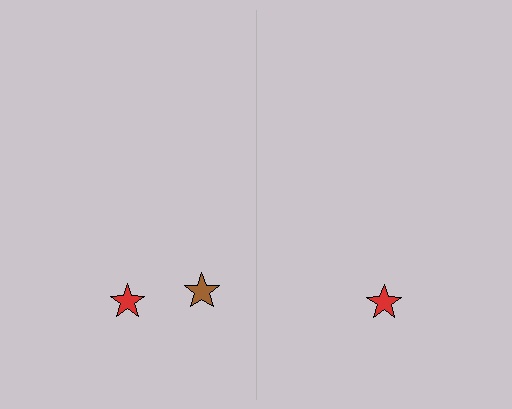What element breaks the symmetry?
A brown star is missing from the right side.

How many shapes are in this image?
There are 3 shapes in this image.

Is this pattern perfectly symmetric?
No, the pattern is not perfectly symmetric. A brown star is missing from the right side.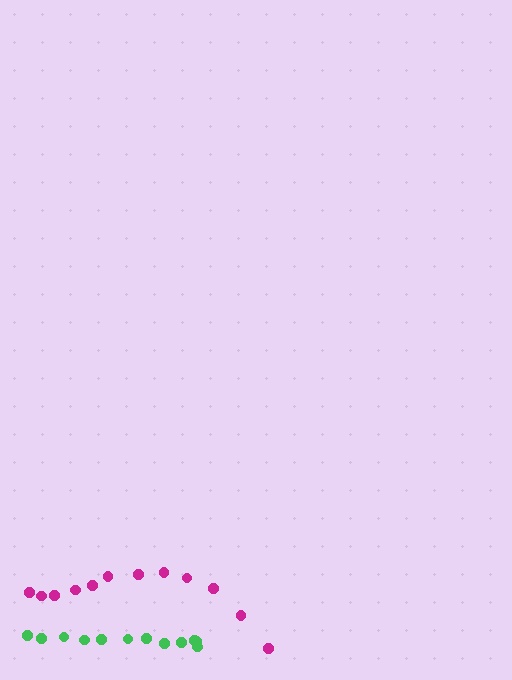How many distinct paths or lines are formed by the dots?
There are 2 distinct paths.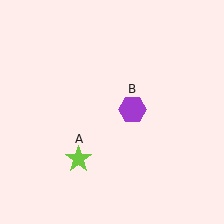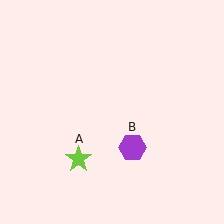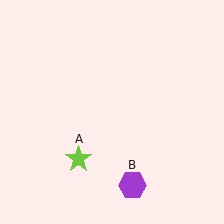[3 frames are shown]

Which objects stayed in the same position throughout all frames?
Lime star (object A) remained stationary.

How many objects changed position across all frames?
1 object changed position: purple hexagon (object B).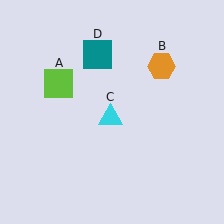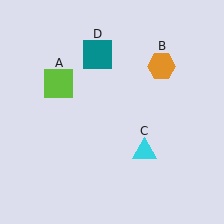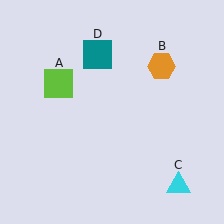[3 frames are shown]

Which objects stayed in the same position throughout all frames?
Lime square (object A) and orange hexagon (object B) and teal square (object D) remained stationary.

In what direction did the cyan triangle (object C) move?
The cyan triangle (object C) moved down and to the right.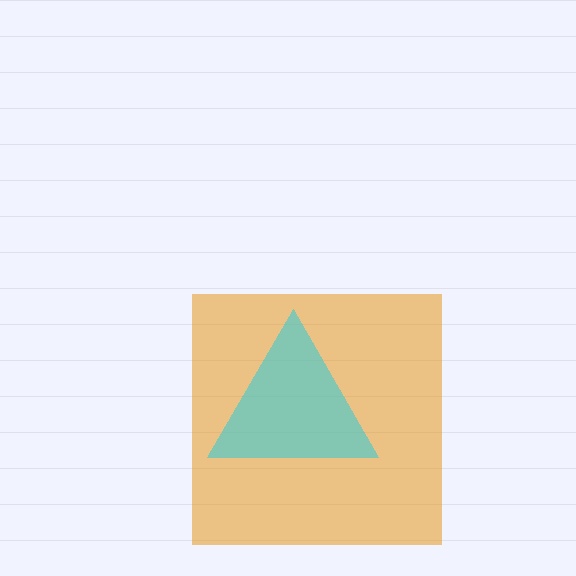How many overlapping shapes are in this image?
There are 2 overlapping shapes in the image.